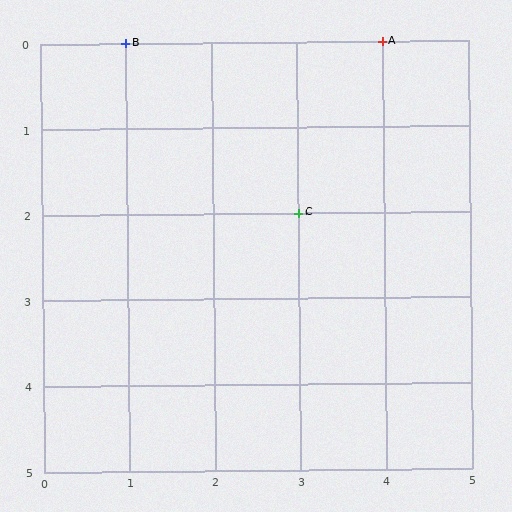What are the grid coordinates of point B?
Point B is at grid coordinates (1, 0).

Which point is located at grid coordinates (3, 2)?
Point C is at (3, 2).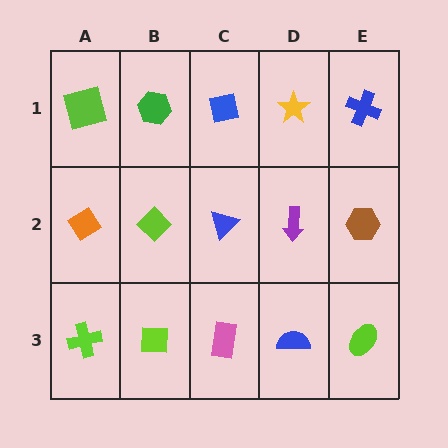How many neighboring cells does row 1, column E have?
2.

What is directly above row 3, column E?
A brown hexagon.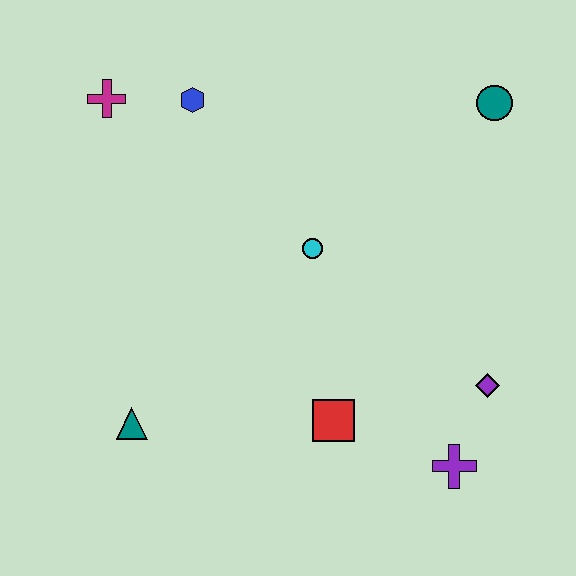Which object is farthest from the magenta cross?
The purple cross is farthest from the magenta cross.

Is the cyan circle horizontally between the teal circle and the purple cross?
No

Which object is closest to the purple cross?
The purple diamond is closest to the purple cross.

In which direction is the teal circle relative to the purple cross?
The teal circle is above the purple cross.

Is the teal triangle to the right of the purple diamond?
No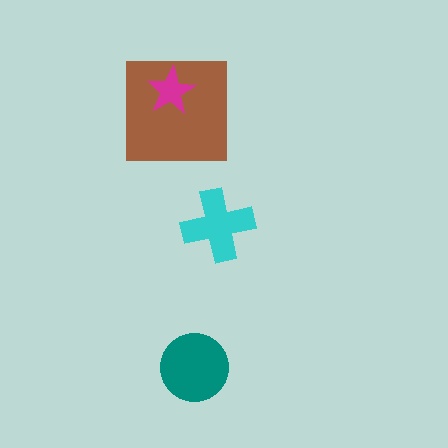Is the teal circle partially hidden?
No, no other shape covers it.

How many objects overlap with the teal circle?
0 objects overlap with the teal circle.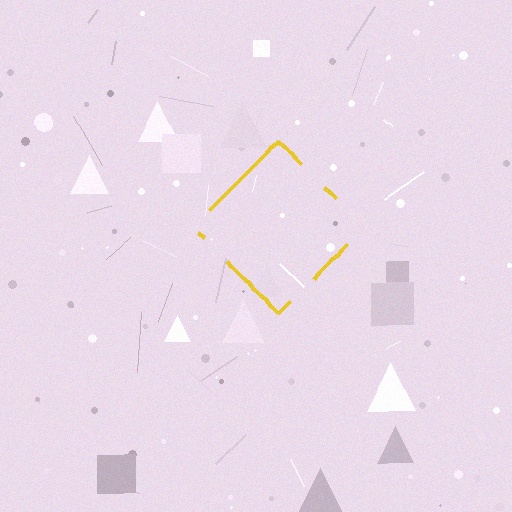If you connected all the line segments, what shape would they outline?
They would outline a diamond.